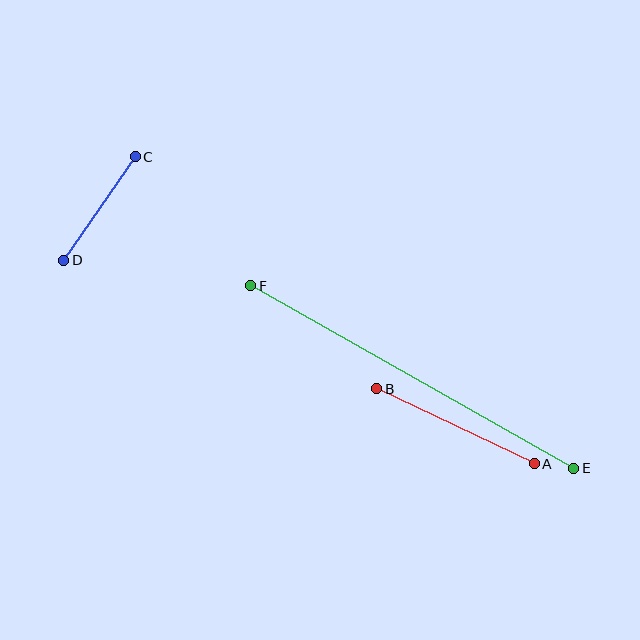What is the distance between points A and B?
The distance is approximately 175 pixels.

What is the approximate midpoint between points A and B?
The midpoint is at approximately (455, 426) pixels.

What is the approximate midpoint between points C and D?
The midpoint is at approximately (99, 208) pixels.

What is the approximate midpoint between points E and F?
The midpoint is at approximately (412, 377) pixels.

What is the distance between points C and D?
The distance is approximately 126 pixels.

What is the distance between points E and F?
The distance is approximately 371 pixels.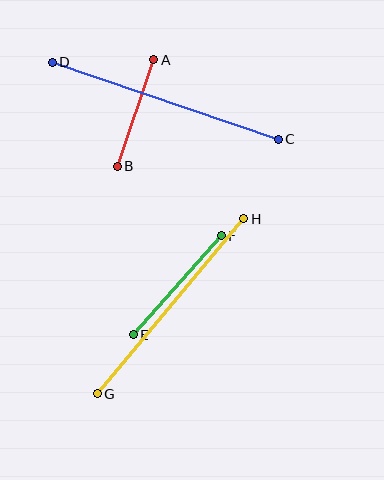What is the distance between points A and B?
The distance is approximately 112 pixels.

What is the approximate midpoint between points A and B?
The midpoint is at approximately (135, 113) pixels.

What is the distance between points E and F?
The distance is approximately 133 pixels.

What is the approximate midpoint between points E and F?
The midpoint is at approximately (177, 285) pixels.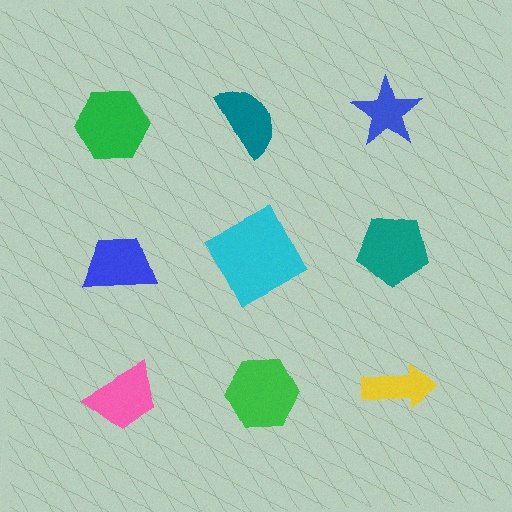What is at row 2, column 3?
A teal pentagon.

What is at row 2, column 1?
A blue trapezoid.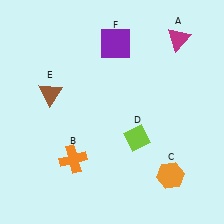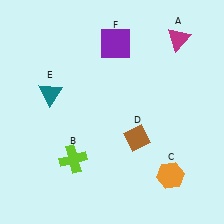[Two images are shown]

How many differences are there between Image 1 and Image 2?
There are 3 differences between the two images.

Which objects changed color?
B changed from orange to lime. D changed from lime to brown. E changed from brown to teal.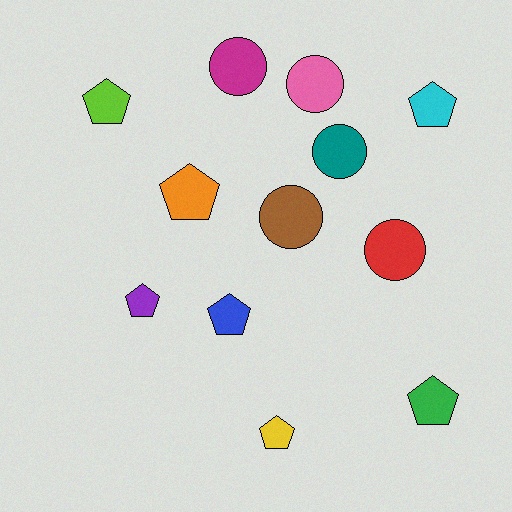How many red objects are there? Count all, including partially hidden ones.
There is 1 red object.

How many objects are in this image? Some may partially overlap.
There are 12 objects.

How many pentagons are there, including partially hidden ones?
There are 7 pentagons.